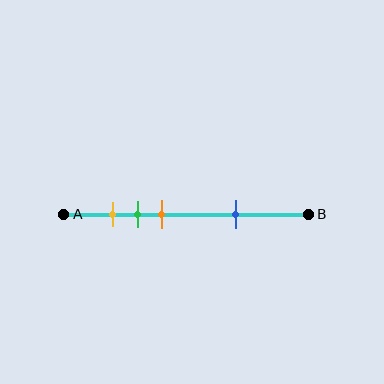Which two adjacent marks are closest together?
The yellow and green marks are the closest adjacent pair.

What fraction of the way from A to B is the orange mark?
The orange mark is approximately 40% (0.4) of the way from A to B.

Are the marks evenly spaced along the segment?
No, the marks are not evenly spaced.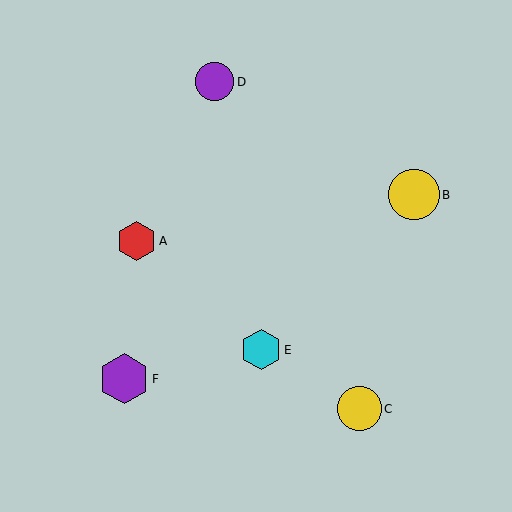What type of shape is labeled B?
Shape B is a yellow circle.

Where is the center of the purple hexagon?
The center of the purple hexagon is at (124, 379).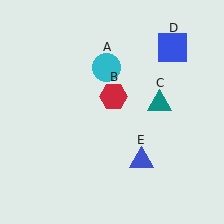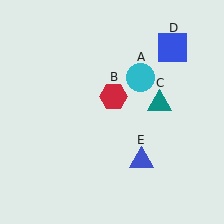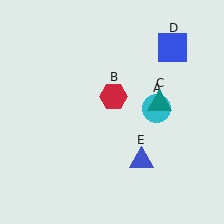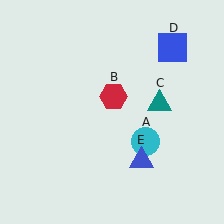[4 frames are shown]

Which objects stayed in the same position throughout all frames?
Red hexagon (object B) and teal triangle (object C) and blue square (object D) and blue triangle (object E) remained stationary.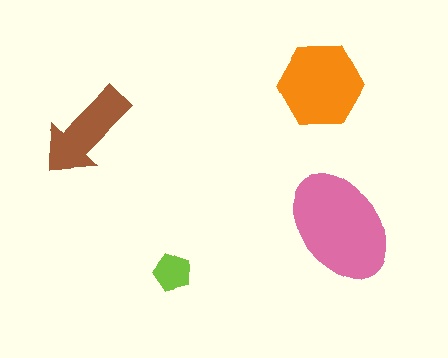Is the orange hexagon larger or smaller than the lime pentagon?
Larger.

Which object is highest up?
The orange hexagon is topmost.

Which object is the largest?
The pink ellipse.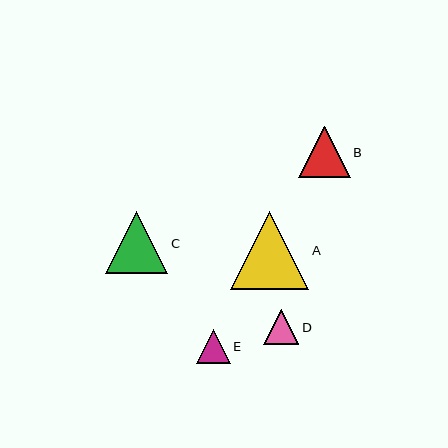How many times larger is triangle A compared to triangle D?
Triangle A is approximately 2.2 times the size of triangle D.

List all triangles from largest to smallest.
From largest to smallest: A, C, B, D, E.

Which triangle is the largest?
Triangle A is the largest with a size of approximately 78 pixels.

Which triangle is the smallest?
Triangle E is the smallest with a size of approximately 34 pixels.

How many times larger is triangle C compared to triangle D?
Triangle C is approximately 1.8 times the size of triangle D.